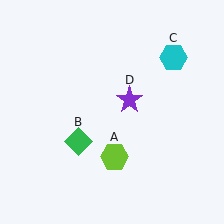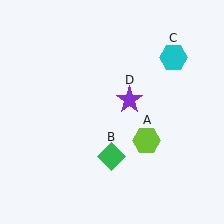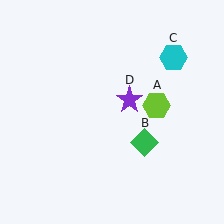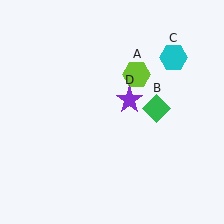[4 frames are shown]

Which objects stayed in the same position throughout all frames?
Cyan hexagon (object C) and purple star (object D) remained stationary.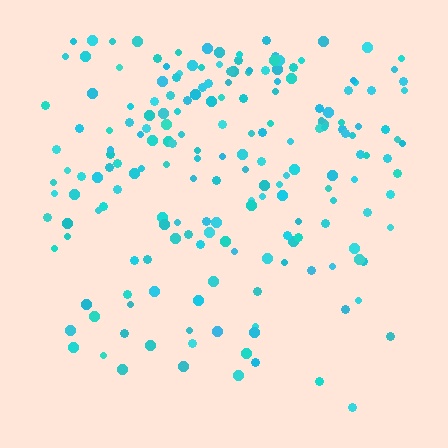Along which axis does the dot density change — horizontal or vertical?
Vertical.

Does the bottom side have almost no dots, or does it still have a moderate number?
Still a moderate number, just noticeably fewer than the top.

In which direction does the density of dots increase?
From bottom to top, with the top side densest.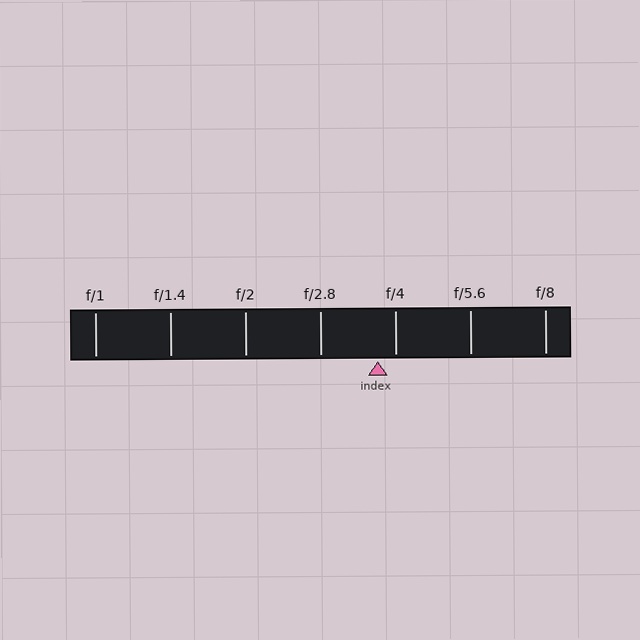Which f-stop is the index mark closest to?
The index mark is closest to f/4.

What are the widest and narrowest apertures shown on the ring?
The widest aperture shown is f/1 and the narrowest is f/8.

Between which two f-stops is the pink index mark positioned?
The index mark is between f/2.8 and f/4.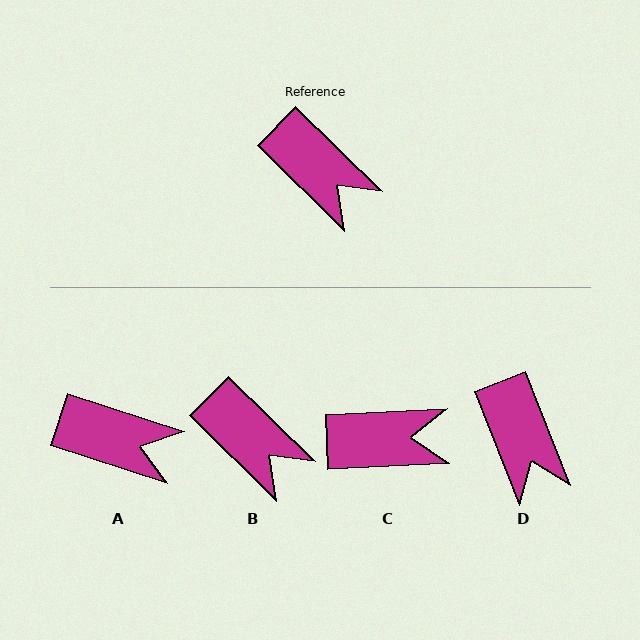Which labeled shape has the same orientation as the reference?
B.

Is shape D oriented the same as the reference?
No, it is off by about 24 degrees.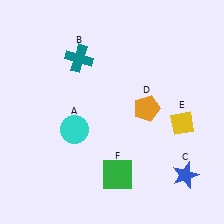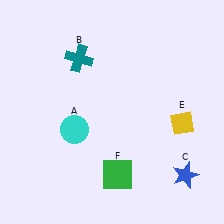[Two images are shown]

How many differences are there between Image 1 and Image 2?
There is 1 difference between the two images.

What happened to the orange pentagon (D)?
The orange pentagon (D) was removed in Image 2. It was in the top-right area of Image 1.